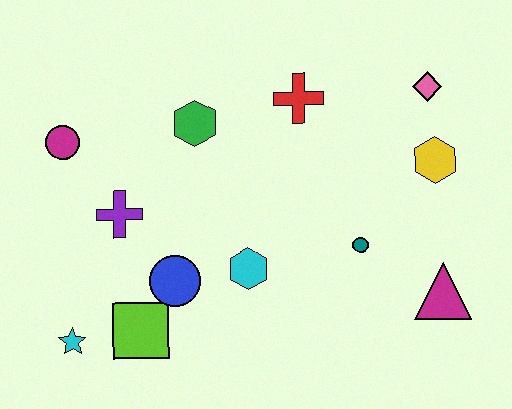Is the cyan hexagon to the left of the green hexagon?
No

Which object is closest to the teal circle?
The magenta triangle is closest to the teal circle.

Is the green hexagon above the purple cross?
Yes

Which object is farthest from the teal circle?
The magenta circle is farthest from the teal circle.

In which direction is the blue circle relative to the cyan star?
The blue circle is to the right of the cyan star.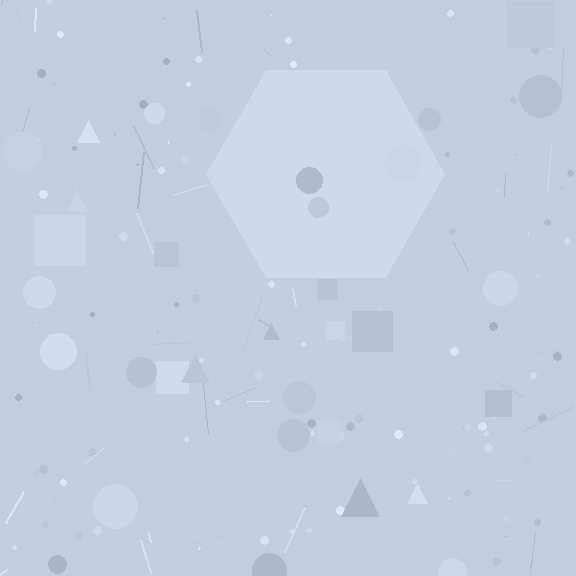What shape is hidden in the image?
A hexagon is hidden in the image.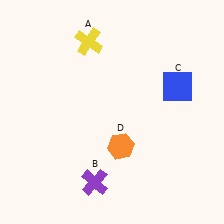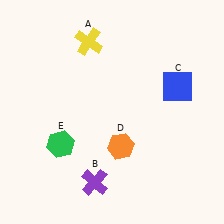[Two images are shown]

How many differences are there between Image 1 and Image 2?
There is 1 difference between the two images.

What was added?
A green hexagon (E) was added in Image 2.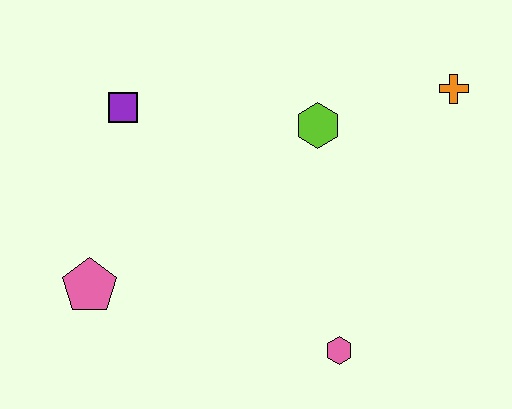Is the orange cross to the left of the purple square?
No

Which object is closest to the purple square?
The pink pentagon is closest to the purple square.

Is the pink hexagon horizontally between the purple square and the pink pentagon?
No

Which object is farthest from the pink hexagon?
The purple square is farthest from the pink hexagon.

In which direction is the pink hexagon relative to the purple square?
The pink hexagon is below the purple square.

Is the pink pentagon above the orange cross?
No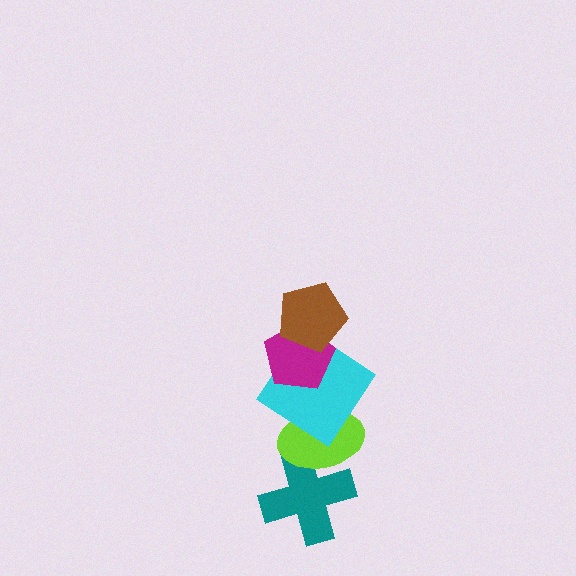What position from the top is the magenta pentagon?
The magenta pentagon is 2nd from the top.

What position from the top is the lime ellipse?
The lime ellipse is 4th from the top.